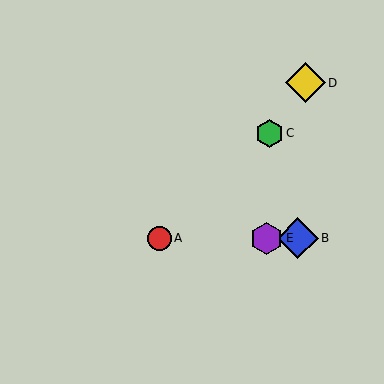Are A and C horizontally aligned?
No, A is at y≈238 and C is at y≈133.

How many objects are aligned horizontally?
3 objects (A, B, E) are aligned horizontally.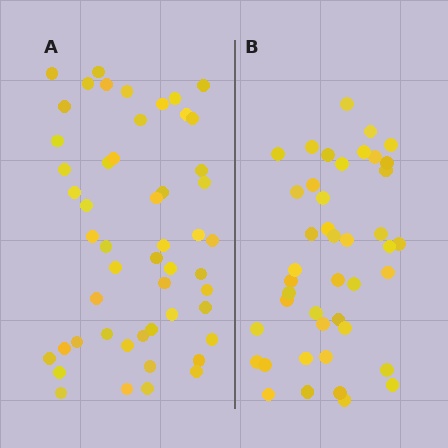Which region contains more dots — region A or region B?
Region A (the left region) has more dots.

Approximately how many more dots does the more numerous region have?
Region A has roughly 8 or so more dots than region B.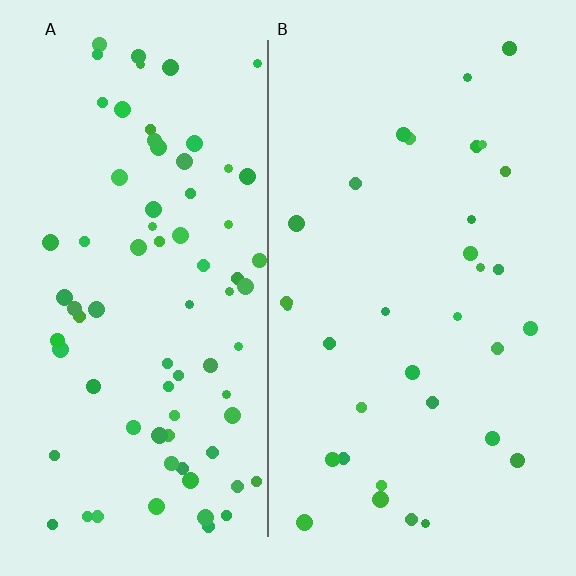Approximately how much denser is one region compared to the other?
Approximately 2.3× — region A over region B.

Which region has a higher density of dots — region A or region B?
A (the left).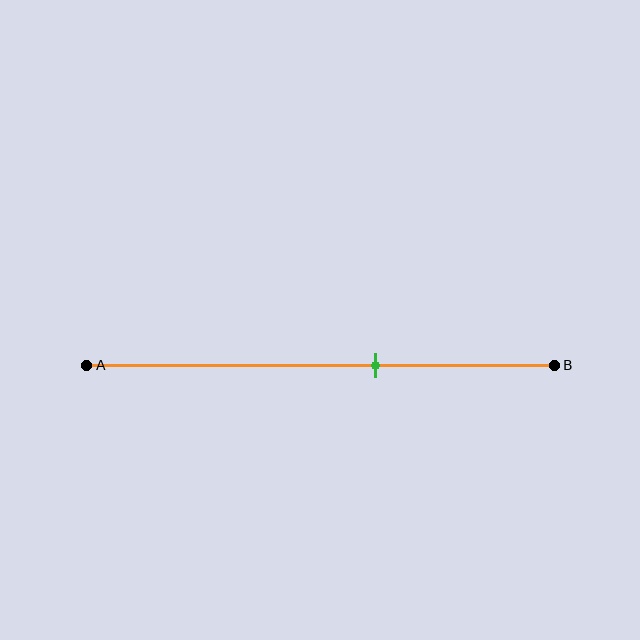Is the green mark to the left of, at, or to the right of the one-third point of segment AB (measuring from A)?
The green mark is to the right of the one-third point of segment AB.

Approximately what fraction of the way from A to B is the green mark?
The green mark is approximately 60% of the way from A to B.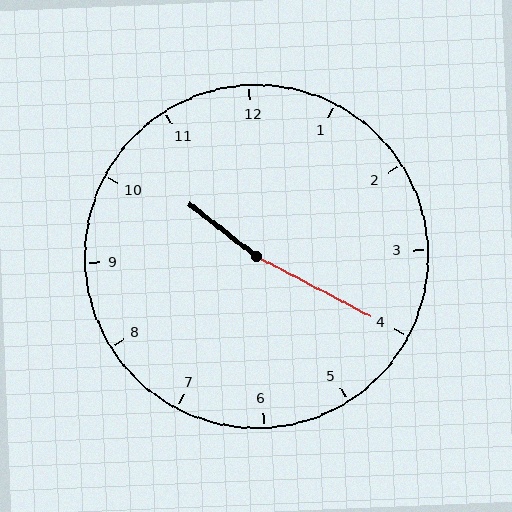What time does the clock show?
10:20.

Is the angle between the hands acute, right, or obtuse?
It is obtuse.